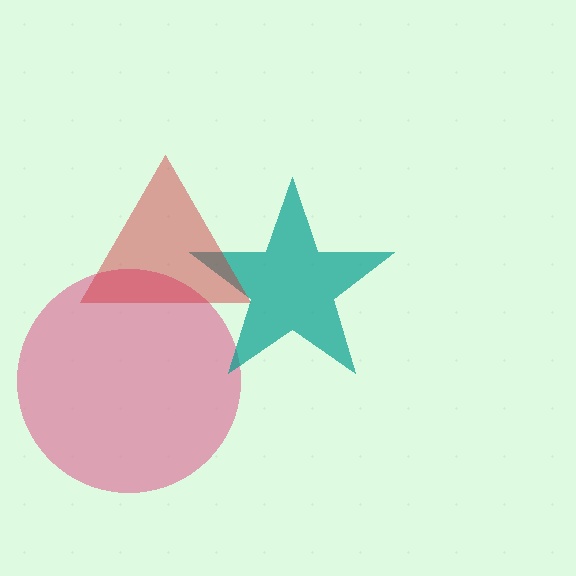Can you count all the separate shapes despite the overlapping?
Yes, there are 3 separate shapes.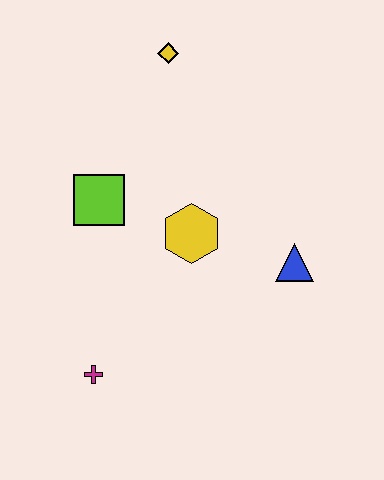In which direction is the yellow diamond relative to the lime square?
The yellow diamond is above the lime square.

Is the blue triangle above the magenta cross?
Yes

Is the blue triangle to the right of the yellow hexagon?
Yes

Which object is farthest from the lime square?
The blue triangle is farthest from the lime square.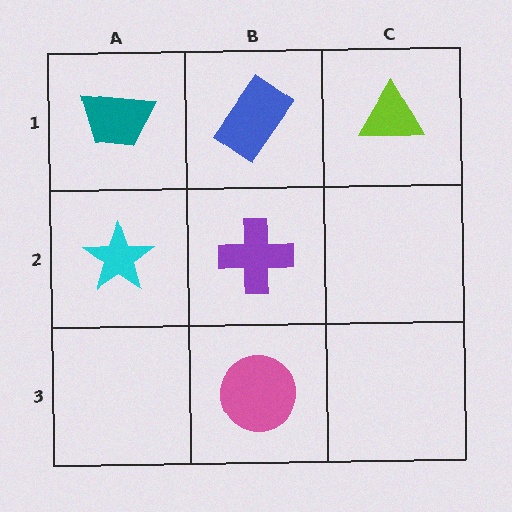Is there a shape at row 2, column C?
No, that cell is empty.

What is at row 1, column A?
A teal trapezoid.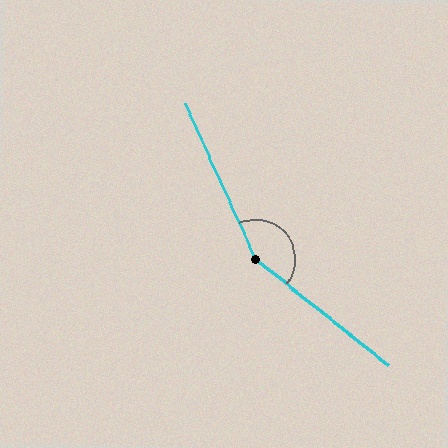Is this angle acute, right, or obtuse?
It is obtuse.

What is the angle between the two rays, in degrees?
Approximately 153 degrees.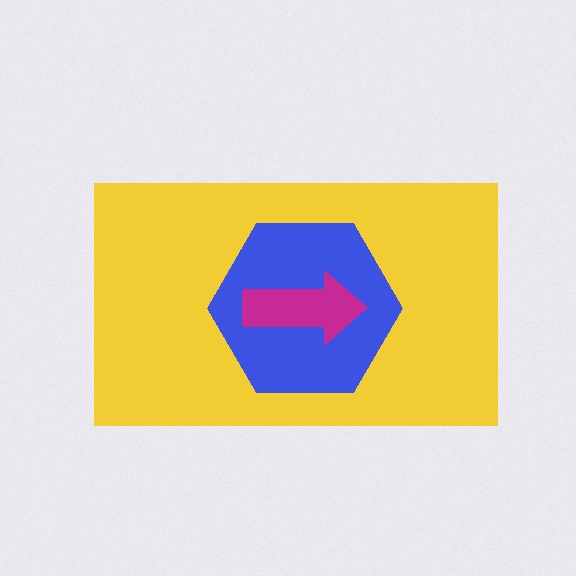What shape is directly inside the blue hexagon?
The magenta arrow.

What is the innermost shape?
The magenta arrow.